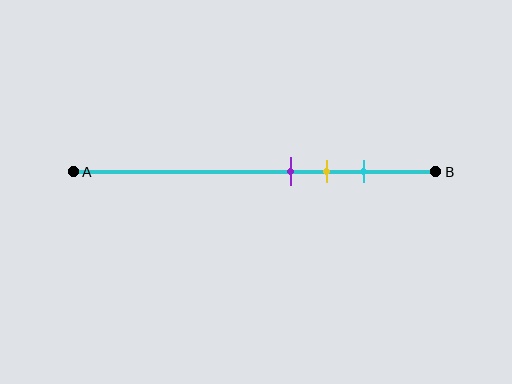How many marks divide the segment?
There are 3 marks dividing the segment.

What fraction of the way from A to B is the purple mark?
The purple mark is approximately 60% (0.6) of the way from A to B.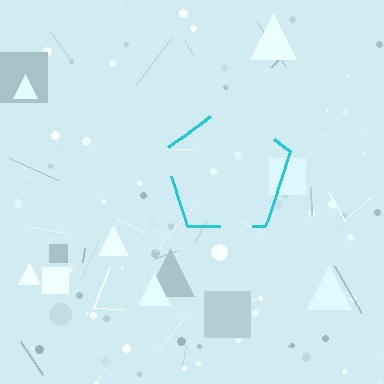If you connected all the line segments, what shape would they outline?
They would outline a pentagon.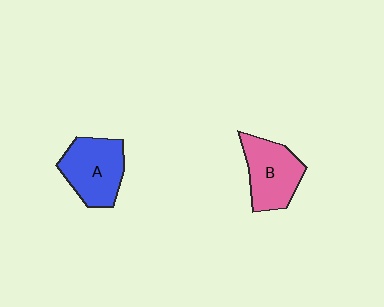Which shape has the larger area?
Shape A (blue).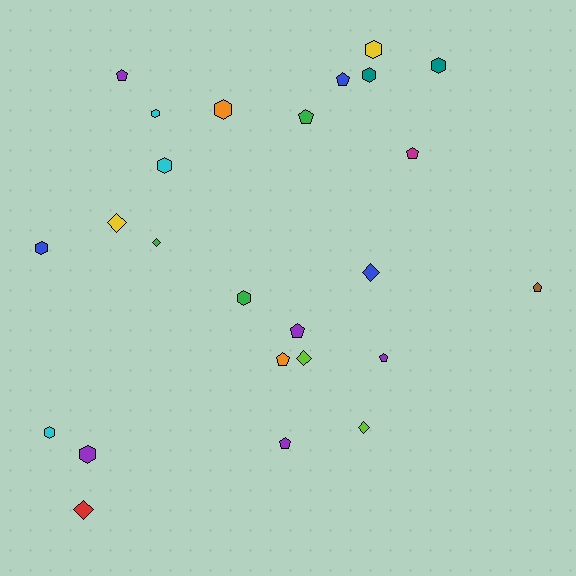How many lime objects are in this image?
There are 2 lime objects.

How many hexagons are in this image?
There are 10 hexagons.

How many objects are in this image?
There are 25 objects.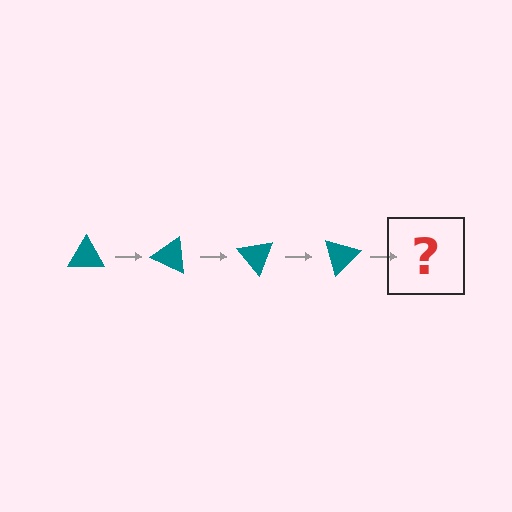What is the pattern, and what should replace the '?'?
The pattern is that the triangle rotates 25 degrees each step. The '?' should be a teal triangle rotated 100 degrees.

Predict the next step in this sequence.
The next step is a teal triangle rotated 100 degrees.